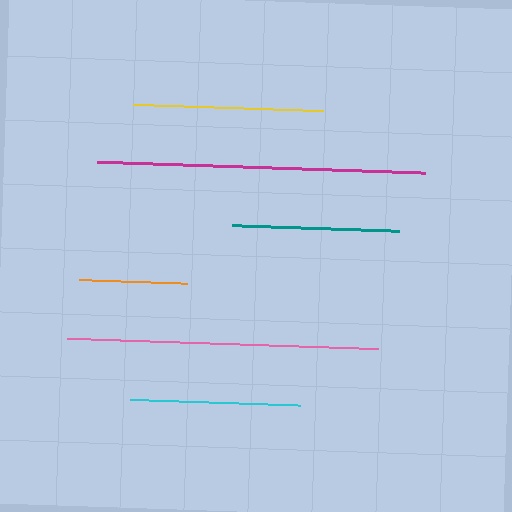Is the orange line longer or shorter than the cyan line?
The cyan line is longer than the orange line.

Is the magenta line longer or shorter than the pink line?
The magenta line is longer than the pink line.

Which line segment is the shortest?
The orange line is the shortest at approximately 108 pixels.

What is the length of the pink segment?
The pink segment is approximately 311 pixels long.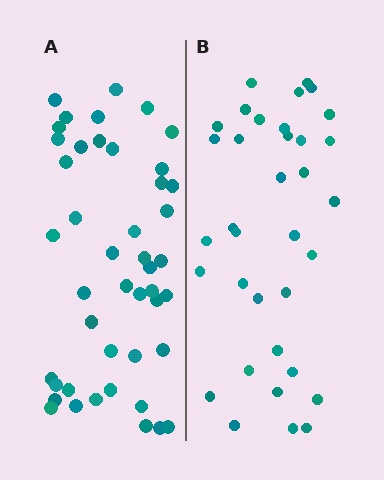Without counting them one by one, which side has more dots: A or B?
Region A (the left region) has more dots.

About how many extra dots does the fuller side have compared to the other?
Region A has roughly 10 or so more dots than region B.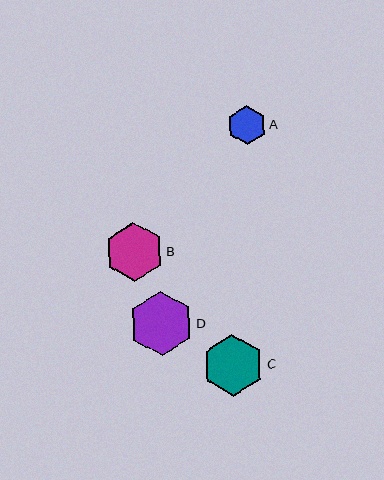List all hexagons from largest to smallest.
From largest to smallest: D, C, B, A.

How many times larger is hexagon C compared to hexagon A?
Hexagon C is approximately 1.6 times the size of hexagon A.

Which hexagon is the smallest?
Hexagon A is the smallest with a size of approximately 39 pixels.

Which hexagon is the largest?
Hexagon D is the largest with a size of approximately 64 pixels.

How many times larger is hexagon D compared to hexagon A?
Hexagon D is approximately 1.6 times the size of hexagon A.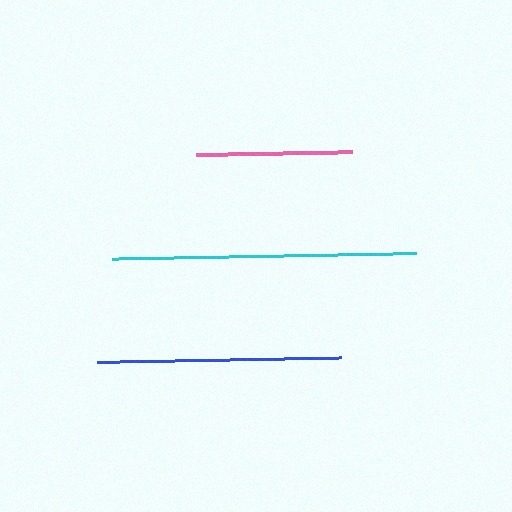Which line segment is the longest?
The cyan line is the longest at approximately 304 pixels.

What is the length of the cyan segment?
The cyan segment is approximately 304 pixels long.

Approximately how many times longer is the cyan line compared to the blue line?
The cyan line is approximately 1.2 times the length of the blue line.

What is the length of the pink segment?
The pink segment is approximately 156 pixels long.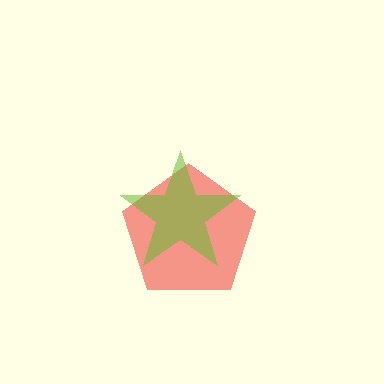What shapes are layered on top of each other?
The layered shapes are: a red pentagon, a lime star.